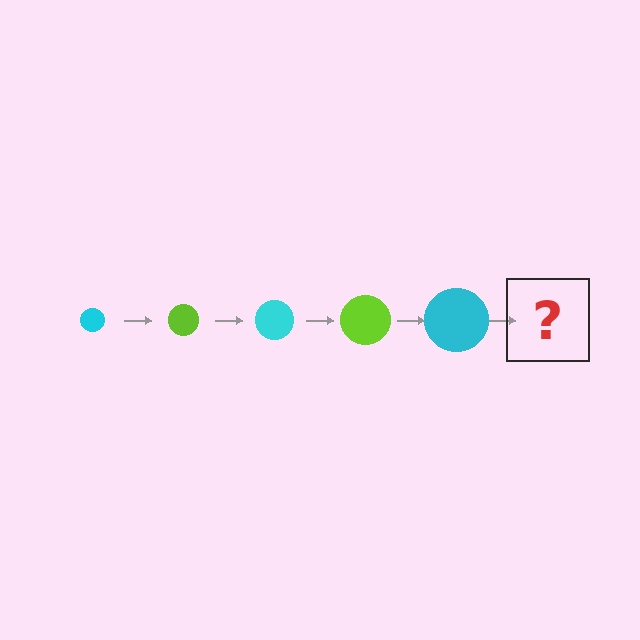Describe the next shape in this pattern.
It should be a lime circle, larger than the previous one.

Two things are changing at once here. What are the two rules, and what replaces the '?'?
The two rules are that the circle grows larger each step and the color cycles through cyan and lime. The '?' should be a lime circle, larger than the previous one.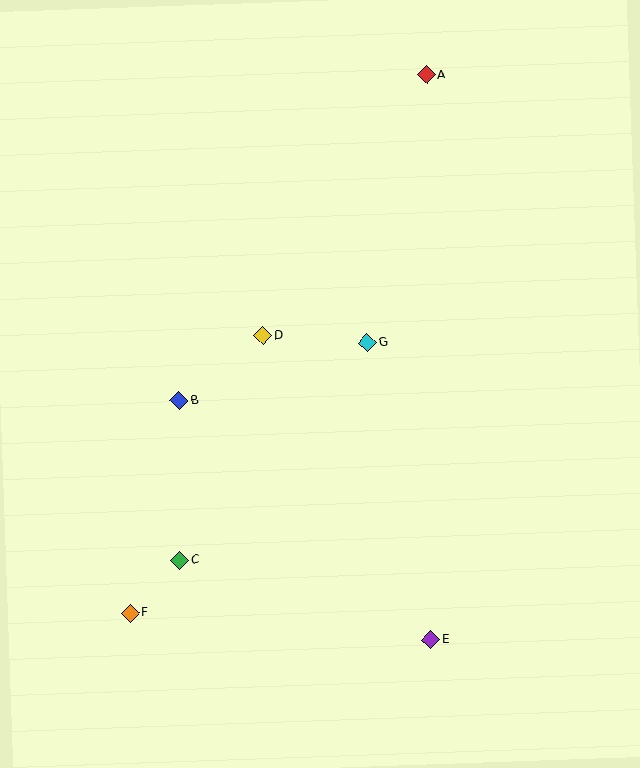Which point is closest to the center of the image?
Point G at (367, 343) is closest to the center.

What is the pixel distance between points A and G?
The distance between A and G is 274 pixels.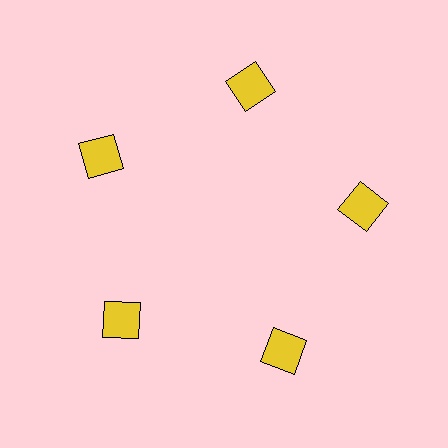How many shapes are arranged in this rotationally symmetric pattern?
There are 5 shapes, arranged in 5 groups of 1.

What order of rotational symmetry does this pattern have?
This pattern has 5-fold rotational symmetry.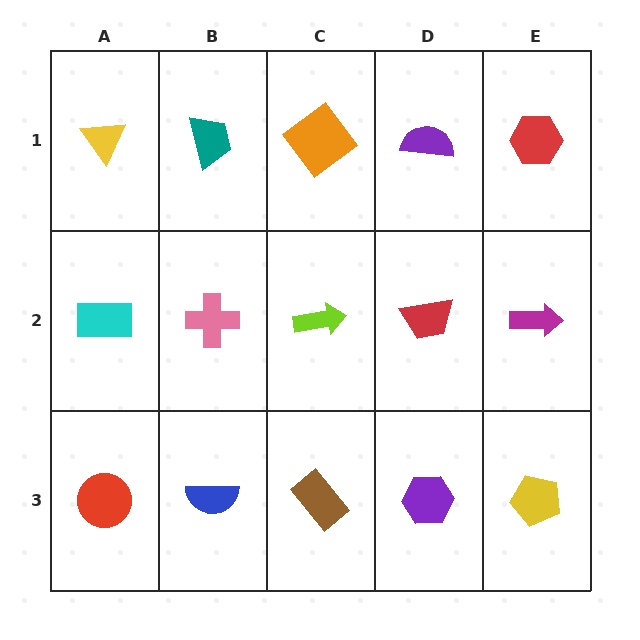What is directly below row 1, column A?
A cyan rectangle.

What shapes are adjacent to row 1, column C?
A lime arrow (row 2, column C), a teal trapezoid (row 1, column B), a purple semicircle (row 1, column D).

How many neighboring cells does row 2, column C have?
4.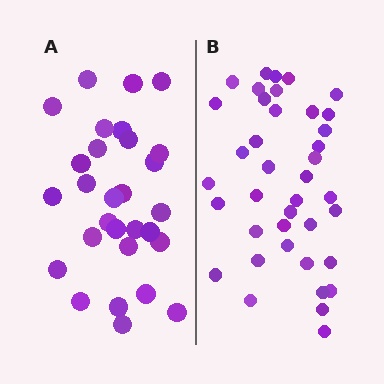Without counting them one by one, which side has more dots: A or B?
Region B (the right region) has more dots.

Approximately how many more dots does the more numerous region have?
Region B has roughly 10 or so more dots than region A.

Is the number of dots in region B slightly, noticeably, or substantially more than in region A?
Region B has noticeably more, but not dramatically so. The ratio is roughly 1.3 to 1.